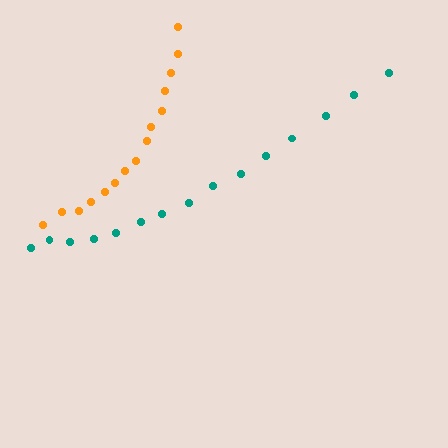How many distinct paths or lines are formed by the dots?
There are 2 distinct paths.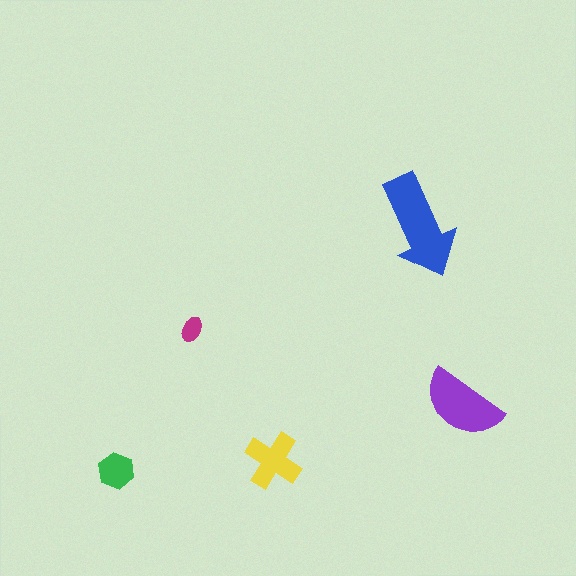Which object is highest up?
The blue arrow is topmost.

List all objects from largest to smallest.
The blue arrow, the purple semicircle, the yellow cross, the green hexagon, the magenta ellipse.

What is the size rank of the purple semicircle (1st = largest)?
2nd.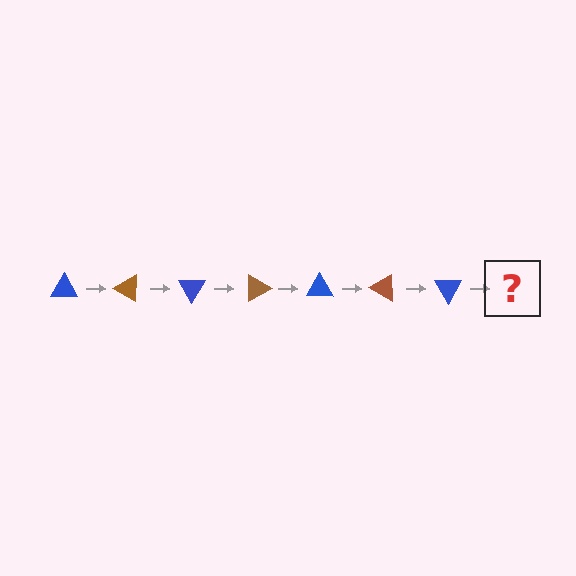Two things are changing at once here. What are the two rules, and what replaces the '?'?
The two rules are that it rotates 30 degrees each step and the color cycles through blue and brown. The '?' should be a brown triangle, rotated 210 degrees from the start.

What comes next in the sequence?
The next element should be a brown triangle, rotated 210 degrees from the start.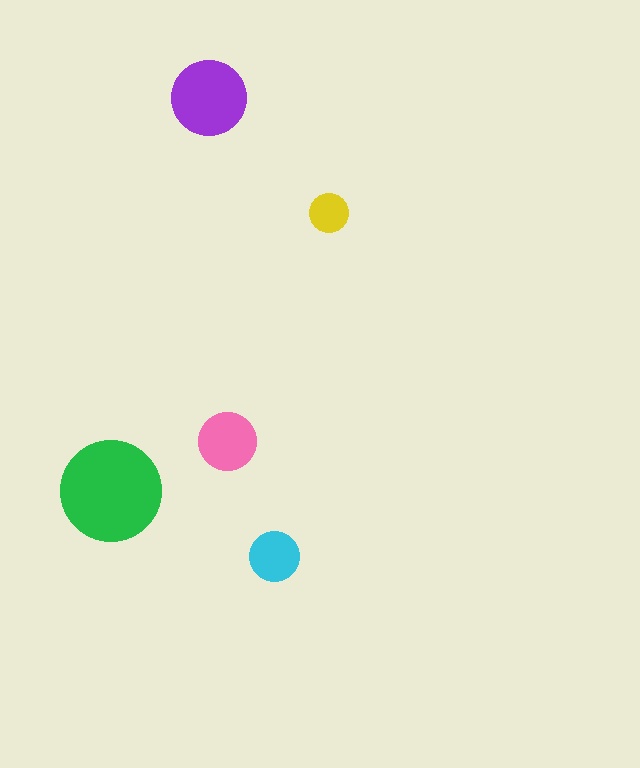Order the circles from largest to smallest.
the green one, the purple one, the pink one, the cyan one, the yellow one.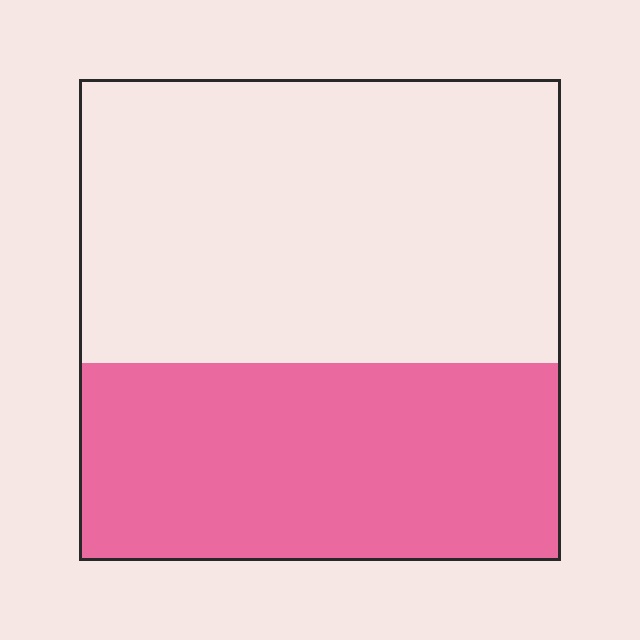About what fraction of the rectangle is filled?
About two fifths (2/5).